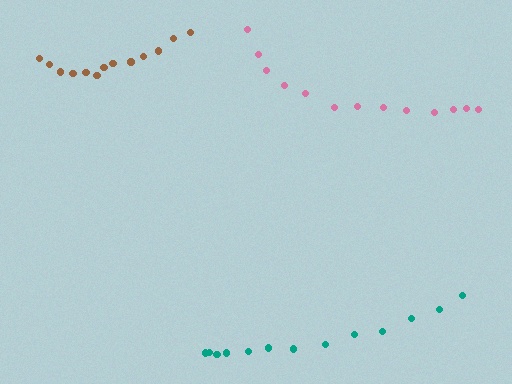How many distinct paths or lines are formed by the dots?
There are 3 distinct paths.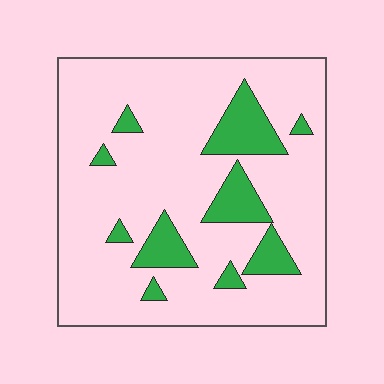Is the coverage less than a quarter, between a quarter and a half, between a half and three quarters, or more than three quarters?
Less than a quarter.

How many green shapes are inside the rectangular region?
10.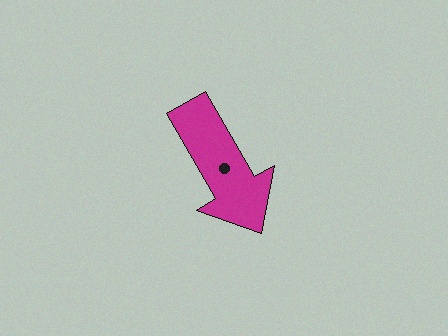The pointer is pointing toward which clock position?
Roughly 5 o'clock.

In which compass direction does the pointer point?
Southeast.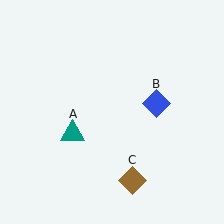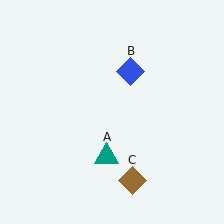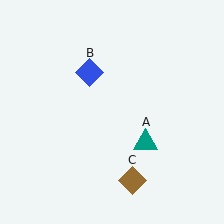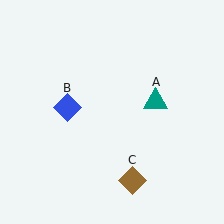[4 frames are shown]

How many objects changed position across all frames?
2 objects changed position: teal triangle (object A), blue diamond (object B).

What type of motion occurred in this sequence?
The teal triangle (object A), blue diamond (object B) rotated counterclockwise around the center of the scene.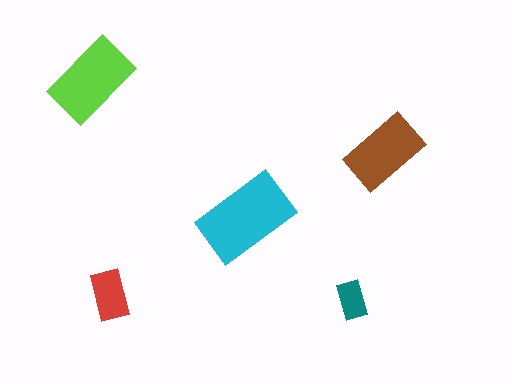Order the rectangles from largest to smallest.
the cyan one, the lime one, the brown one, the red one, the teal one.